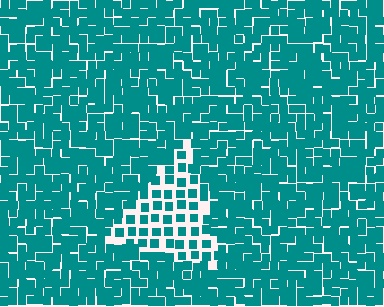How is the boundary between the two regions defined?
The boundary is defined by a change in element density (approximately 2.1x ratio). All elements are the same color, size, and shape.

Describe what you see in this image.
The image contains small teal elements arranged at two different densities. A triangle-shaped region is visible where the elements are less densely packed than the surrounding area.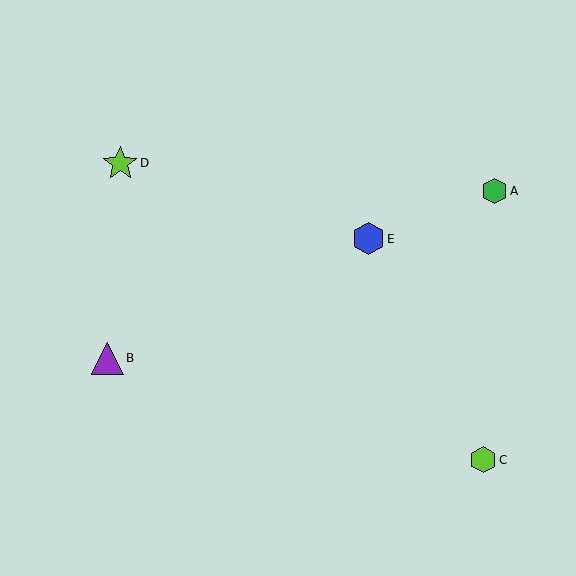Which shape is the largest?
The lime star (labeled D) is the largest.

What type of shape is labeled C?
Shape C is a lime hexagon.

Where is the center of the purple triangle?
The center of the purple triangle is at (107, 358).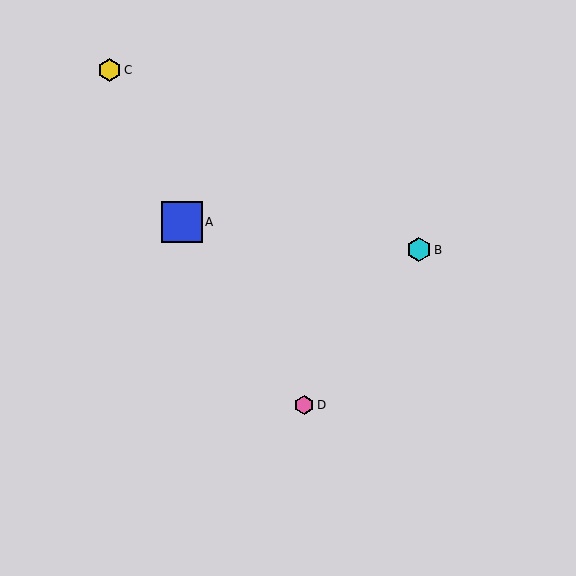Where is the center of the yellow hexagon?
The center of the yellow hexagon is at (110, 70).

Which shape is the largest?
The blue square (labeled A) is the largest.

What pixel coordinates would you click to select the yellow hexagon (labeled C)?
Click at (110, 70) to select the yellow hexagon C.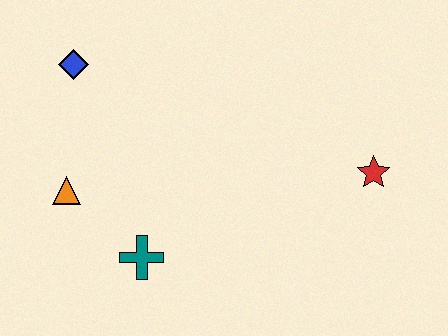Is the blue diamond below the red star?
No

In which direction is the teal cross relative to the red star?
The teal cross is to the left of the red star.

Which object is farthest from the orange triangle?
The red star is farthest from the orange triangle.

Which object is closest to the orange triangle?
The teal cross is closest to the orange triangle.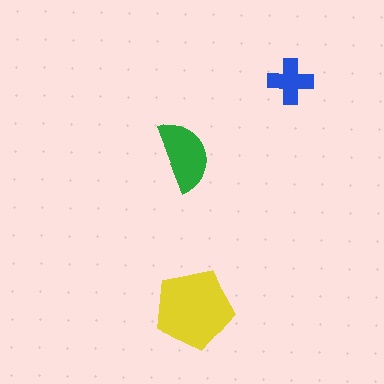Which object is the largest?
The yellow pentagon.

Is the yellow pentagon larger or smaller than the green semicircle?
Larger.